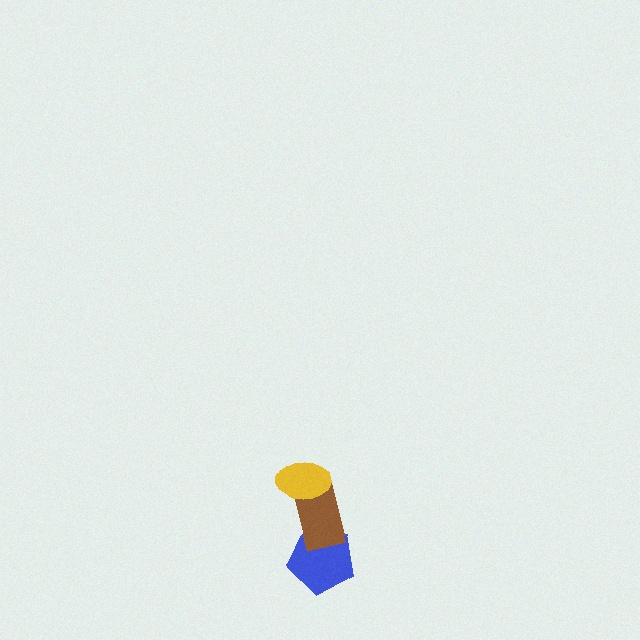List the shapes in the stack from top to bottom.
From top to bottom: the yellow ellipse, the brown rectangle, the blue pentagon.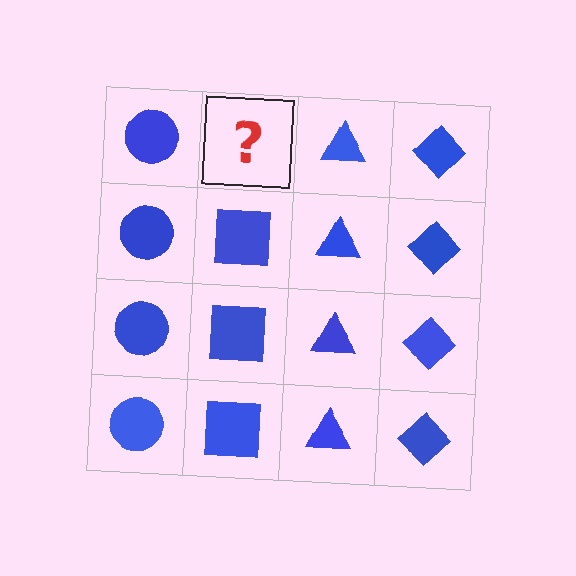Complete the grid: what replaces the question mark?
The question mark should be replaced with a blue square.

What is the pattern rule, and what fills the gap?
The rule is that each column has a consistent shape. The gap should be filled with a blue square.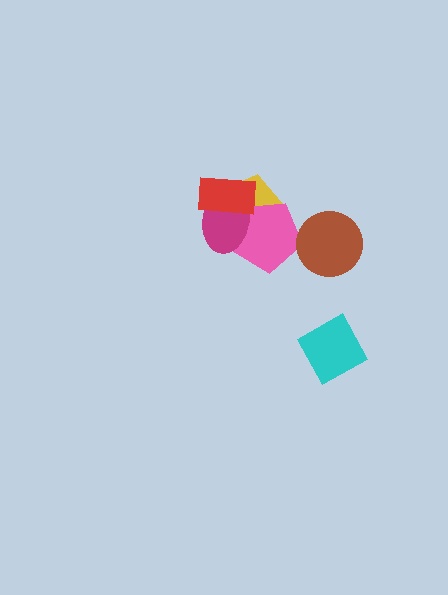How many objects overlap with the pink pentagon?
3 objects overlap with the pink pentagon.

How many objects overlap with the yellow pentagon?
3 objects overlap with the yellow pentagon.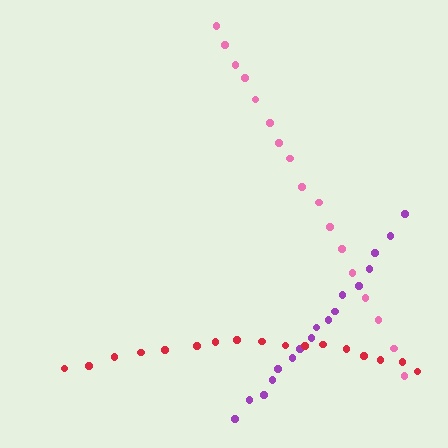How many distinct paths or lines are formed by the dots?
There are 3 distinct paths.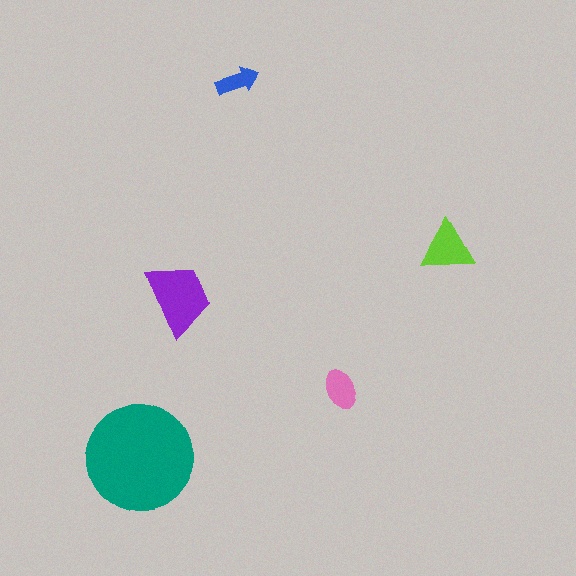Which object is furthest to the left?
The teal circle is leftmost.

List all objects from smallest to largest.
The blue arrow, the pink ellipse, the lime triangle, the purple trapezoid, the teal circle.